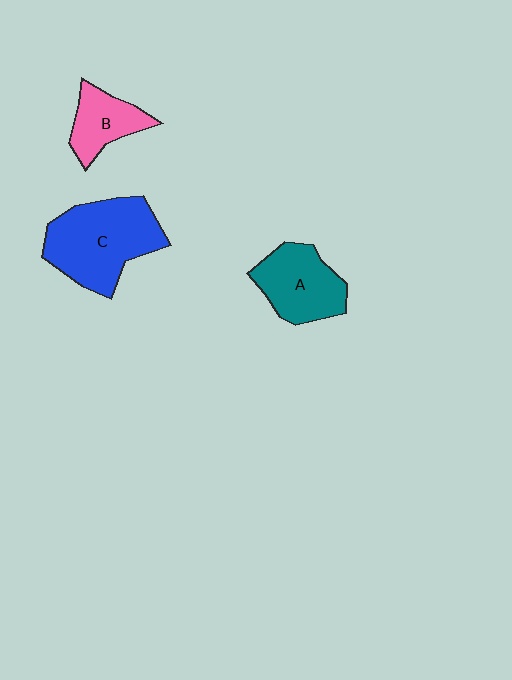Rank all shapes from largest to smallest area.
From largest to smallest: C (blue), A (teal), B (pink).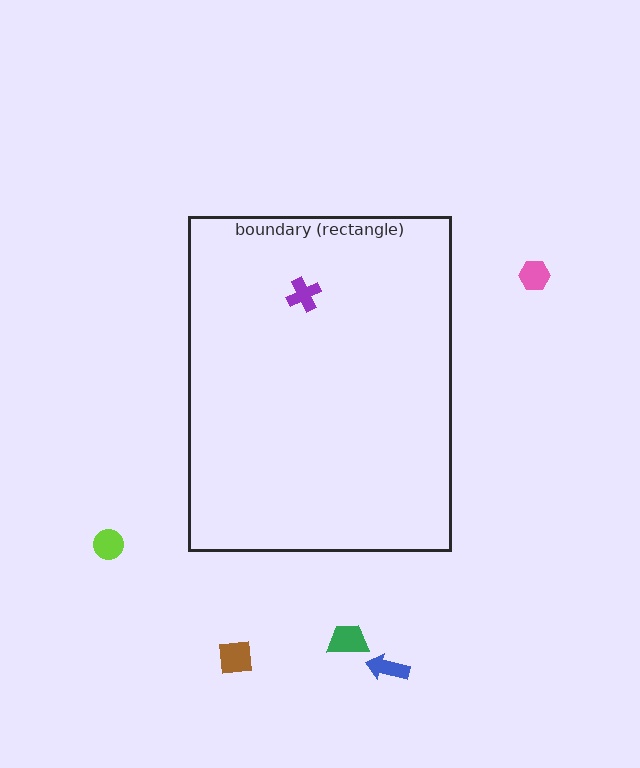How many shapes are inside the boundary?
1 inside, 5 outside.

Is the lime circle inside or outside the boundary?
Outside.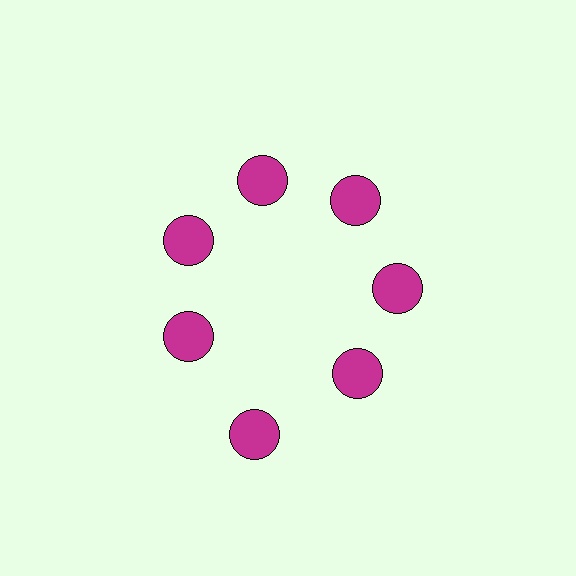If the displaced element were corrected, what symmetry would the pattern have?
It would have 7-fold rotational symmetry — the pattern would map onto itself every 51 degrees.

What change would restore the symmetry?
The symmetry would be restored by moving it inward, back onto the ring so that all 7 circles sit at equal angles and equal distance from the center.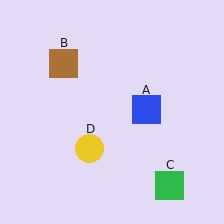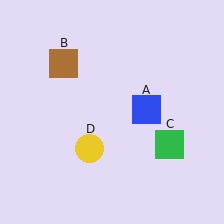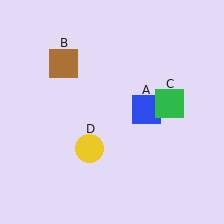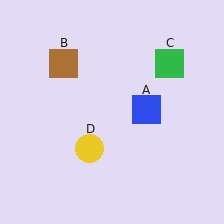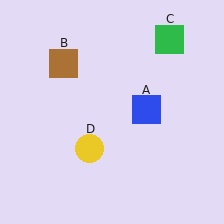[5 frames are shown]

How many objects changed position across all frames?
1 object changed position: green square (object C).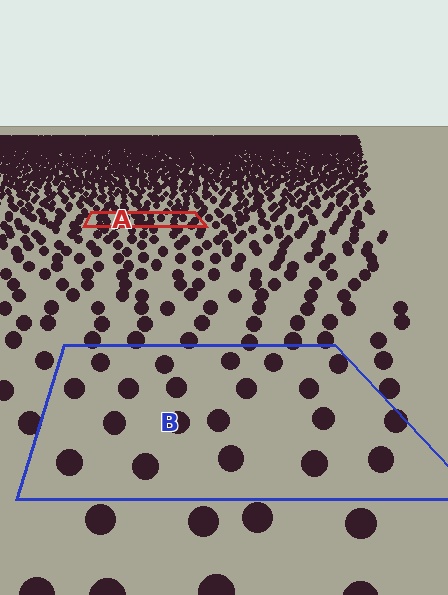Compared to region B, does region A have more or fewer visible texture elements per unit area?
Region A has more texture elements per unit area — they are packed more densely because it is farther away.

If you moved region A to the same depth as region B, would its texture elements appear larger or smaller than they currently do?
They would appear larger. At a closer depth, the same texture elements are projected at a bigger on-screen size.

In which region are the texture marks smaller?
The texture marks are smaller in region A, because it is farther away.